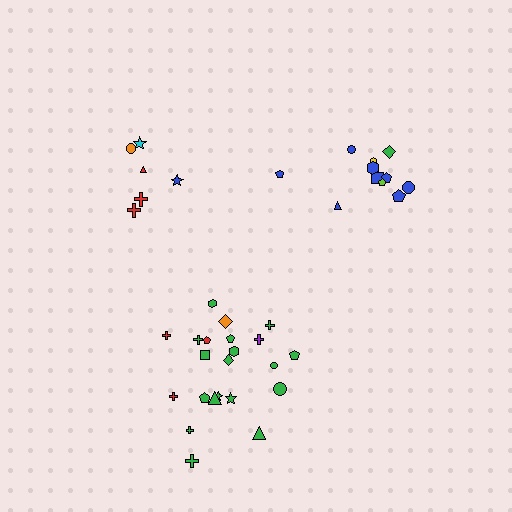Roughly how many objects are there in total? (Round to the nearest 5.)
Roughly 40 objects in total.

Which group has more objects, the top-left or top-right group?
The top-right group.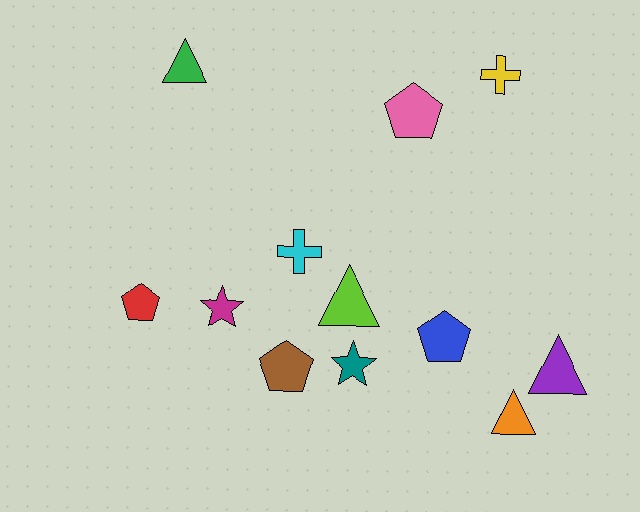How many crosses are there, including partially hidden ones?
There are 2 crosses.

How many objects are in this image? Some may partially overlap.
There are 12 objects.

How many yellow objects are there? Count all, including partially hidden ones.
There is 1 yellow object.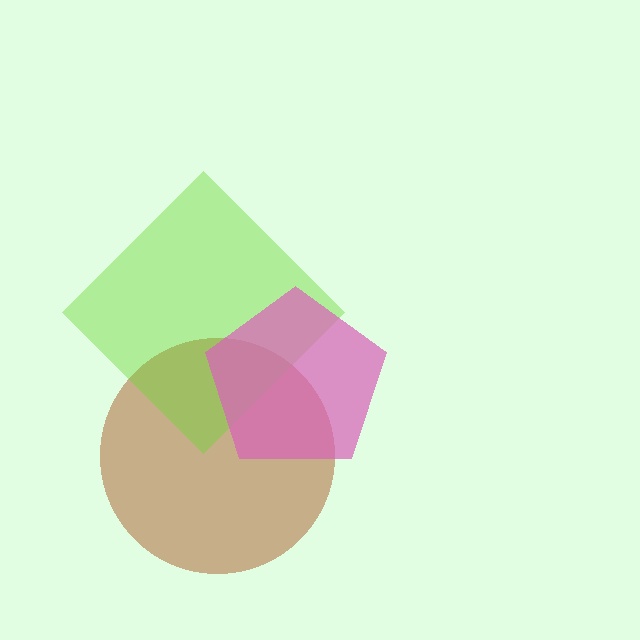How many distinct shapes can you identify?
There are 3 distinct shapes: a brown circle, a lime diamond, a pink pentagon.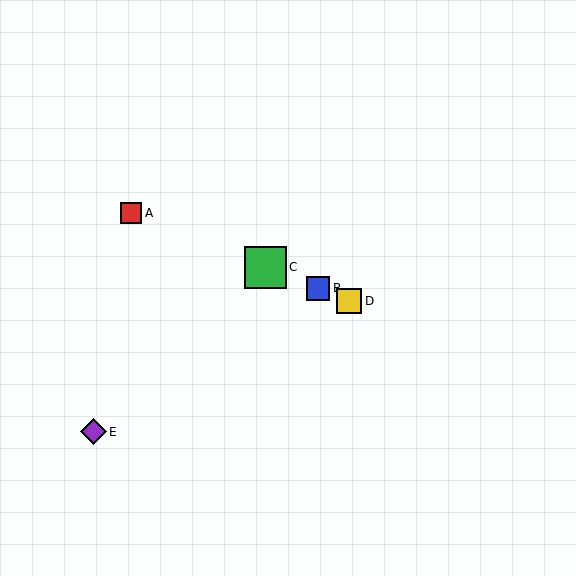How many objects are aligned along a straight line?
4 objects (A, B, C, D) are aligned along a straight line.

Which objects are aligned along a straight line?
Objects A, B, C, D are aligned along a straight line.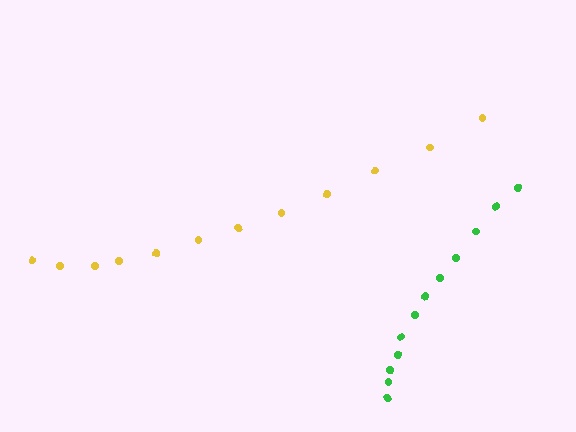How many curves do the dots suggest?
There are 2 distinct paths.